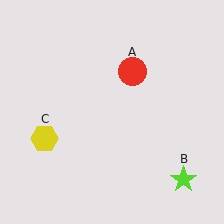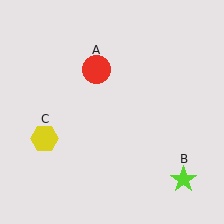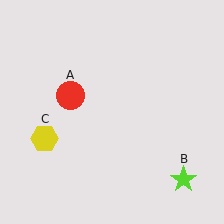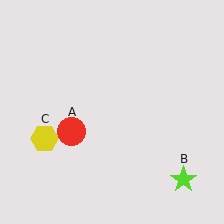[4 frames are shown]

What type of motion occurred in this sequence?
The red circle (object A) rotated counterclockwise around the center of the scene.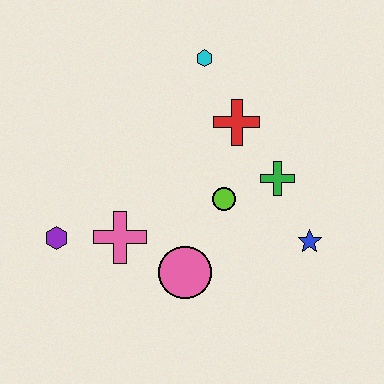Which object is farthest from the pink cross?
The cyan hexagon is farthest from the pink cross.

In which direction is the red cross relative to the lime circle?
The red cross is above the lime circle.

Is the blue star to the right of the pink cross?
Yes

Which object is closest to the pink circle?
The pink cross is closest to the pink circle.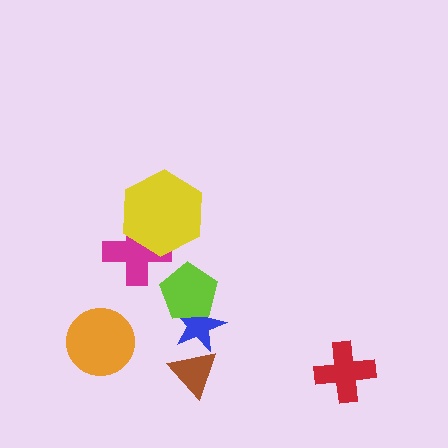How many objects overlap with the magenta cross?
1 object overlaps with the magenta cross.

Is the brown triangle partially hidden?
No, no other shape covers it.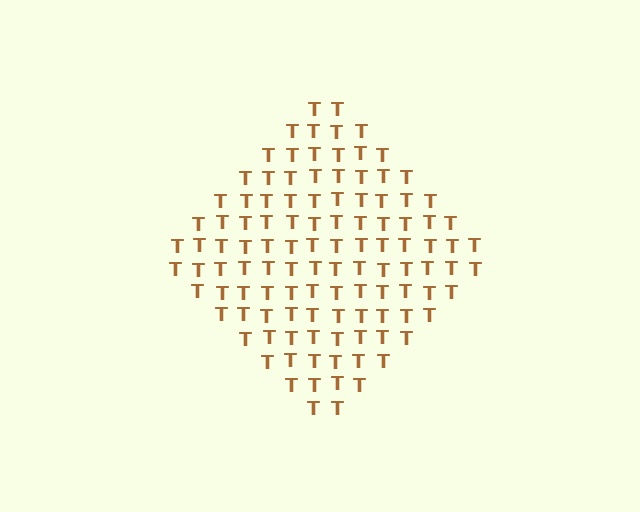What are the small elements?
The small elements are letter T's.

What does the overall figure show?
The overall figure shows a diamond.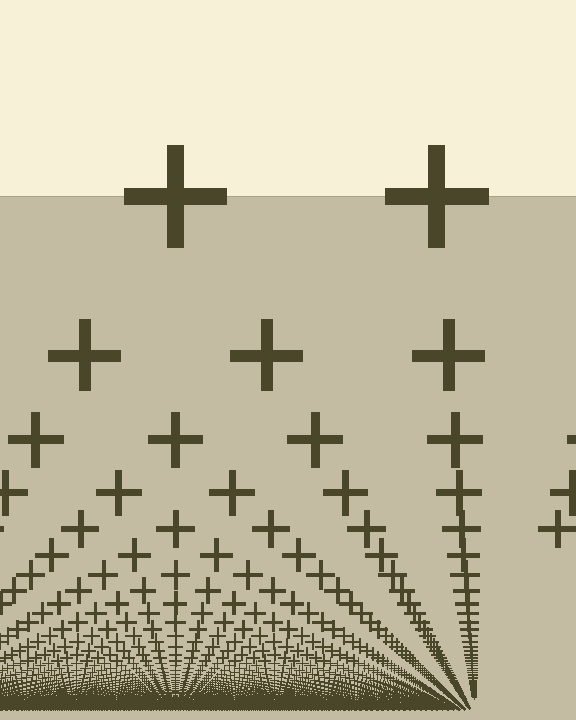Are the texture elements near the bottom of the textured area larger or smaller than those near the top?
Smaller. The gradient is inverted — elements near the bottom are smaller and denser.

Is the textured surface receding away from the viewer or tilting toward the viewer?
The surface appears to tilt toward the viewer. Texture elements get larger and sparser toward the top.